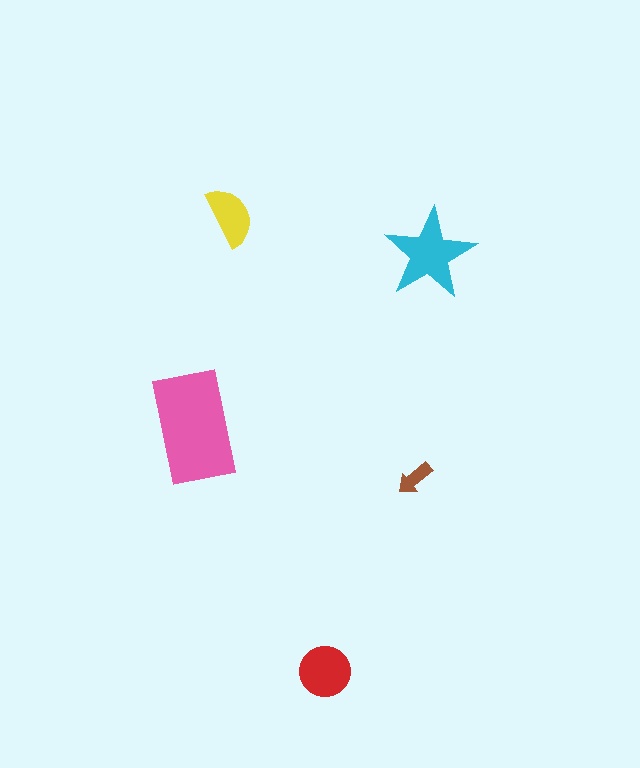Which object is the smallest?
The brown arrow.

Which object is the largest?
The pink rectangle.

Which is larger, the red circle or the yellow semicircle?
The red circle.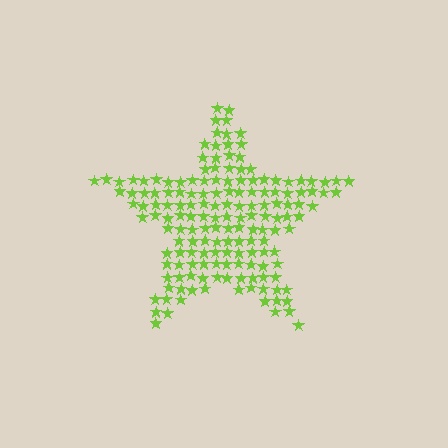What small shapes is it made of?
It is made of small stars.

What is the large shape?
The large shape is a star.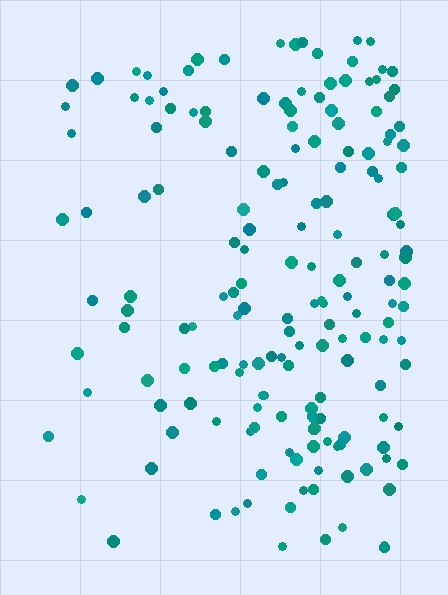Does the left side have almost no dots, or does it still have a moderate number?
Still a moderate number, just noticeably fewer than the right.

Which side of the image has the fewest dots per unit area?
The left.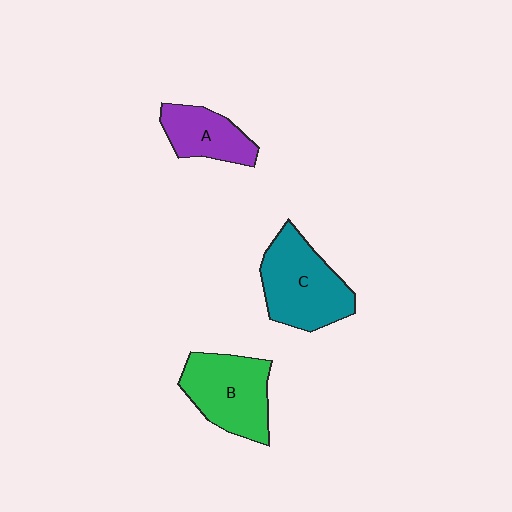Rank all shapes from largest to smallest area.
From largest to smallest: C (teal), B (green), A (purple).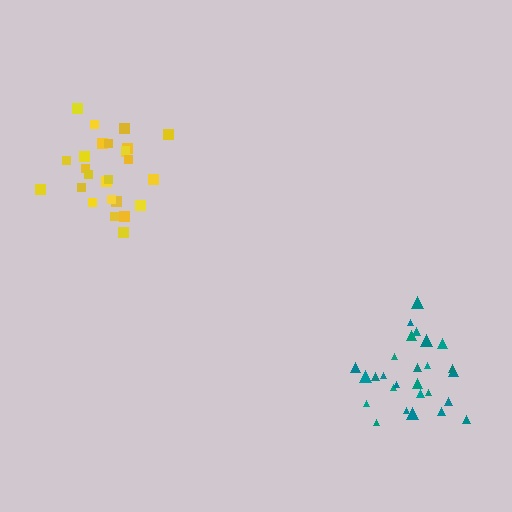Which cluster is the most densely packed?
Yellow.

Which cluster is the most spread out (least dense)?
Teal.